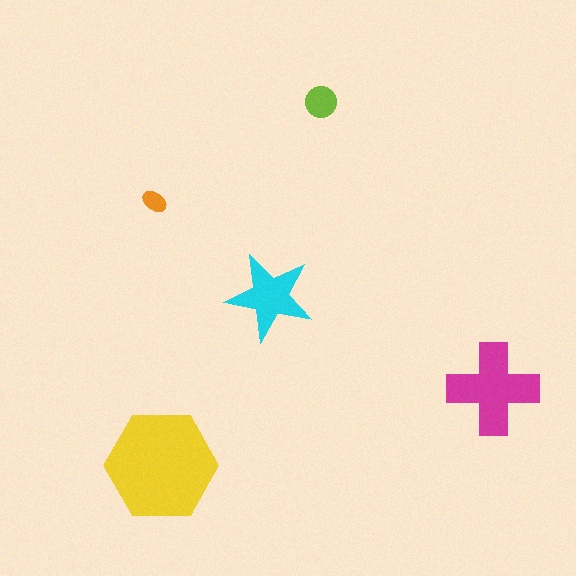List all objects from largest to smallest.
The yellow hexagon, the magenta cross, the cyan star, the lime circle, the orange ellipse.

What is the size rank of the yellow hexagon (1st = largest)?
1st.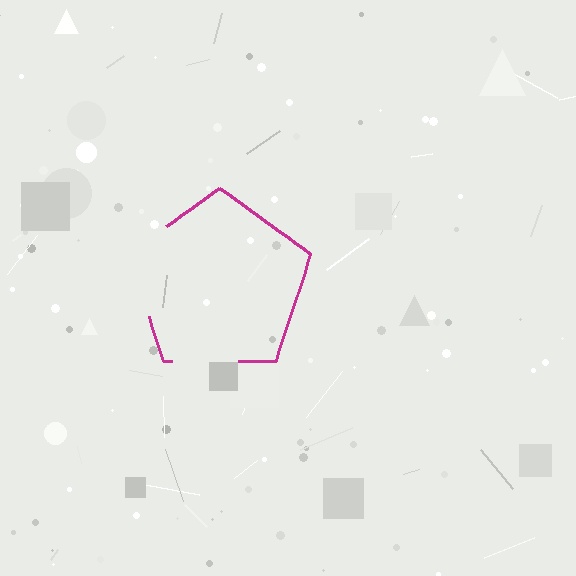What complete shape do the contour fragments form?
The contour fragments form a pentagon.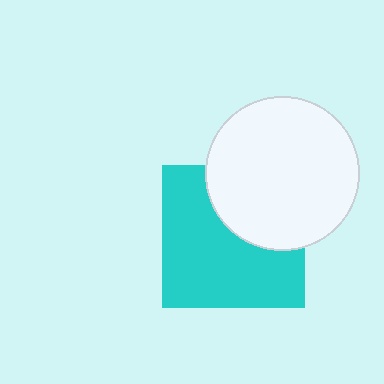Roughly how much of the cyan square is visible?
About half of it is visible (roughly 64%).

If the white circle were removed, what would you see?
You would see the complete cyan square.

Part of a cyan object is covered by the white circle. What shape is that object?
It is a square.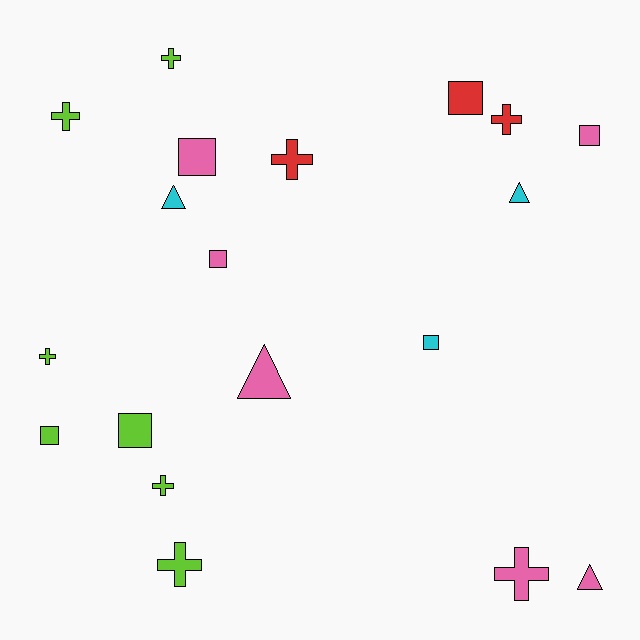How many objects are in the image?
There are 19 objects.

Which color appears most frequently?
Lime, with 7 objects.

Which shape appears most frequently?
Cross, with 8 objects.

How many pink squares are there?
There are 3 pink squares.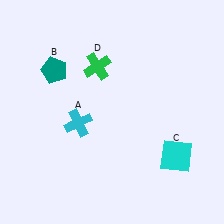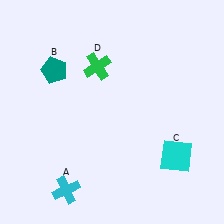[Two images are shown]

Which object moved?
The cyan cross (A) moved down.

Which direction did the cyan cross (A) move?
The cyan cross (A) moved down.